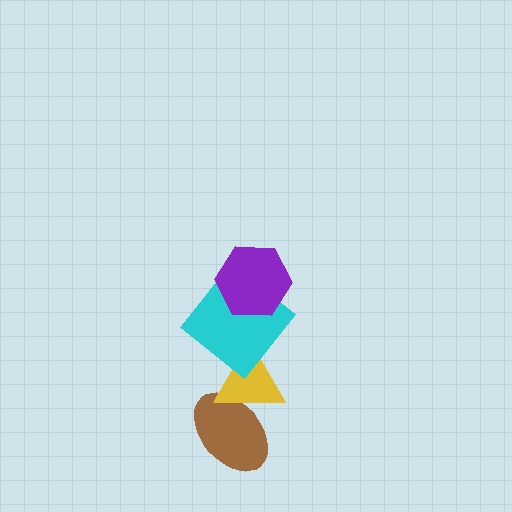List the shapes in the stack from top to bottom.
From top to bottom: the purple hexagon, the cyan diamond, the yellow triangle, the brown ellipse.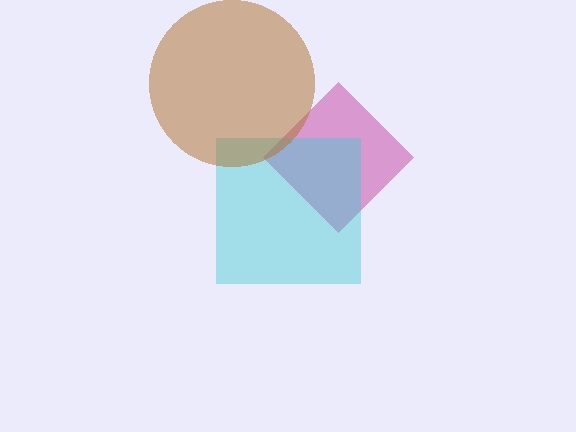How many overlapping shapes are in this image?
There are 3 overlapping shapes in the image.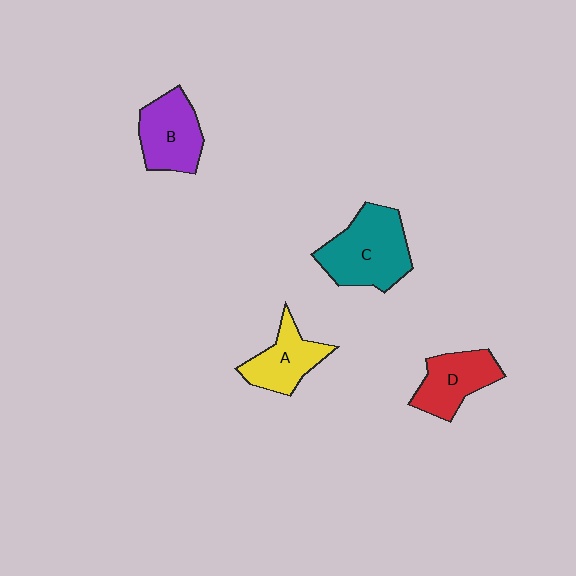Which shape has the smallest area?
Shape A (yellow).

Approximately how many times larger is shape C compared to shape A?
Approximately 1.6 times.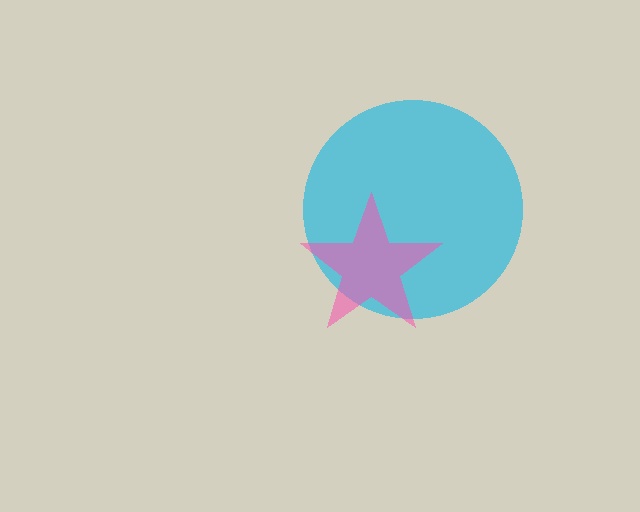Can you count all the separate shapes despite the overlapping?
Yes, there are 2 separate shapes.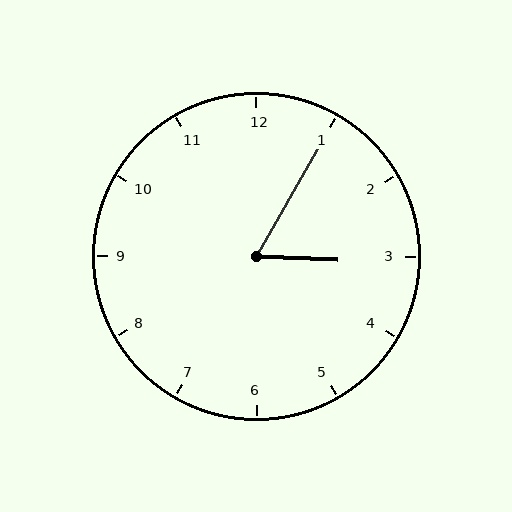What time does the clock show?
3:05.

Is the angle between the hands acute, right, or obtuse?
It is acute.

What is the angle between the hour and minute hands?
Approximately 62 degrees.